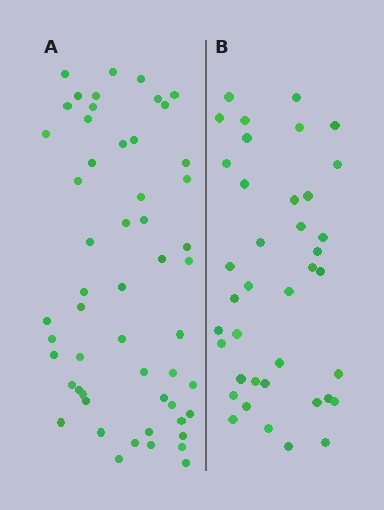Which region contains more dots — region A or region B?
Region A (the left region) has more dots.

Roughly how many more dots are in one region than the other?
Region A has approximately 15 more dots than region B.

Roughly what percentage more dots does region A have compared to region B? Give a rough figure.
About 40% more.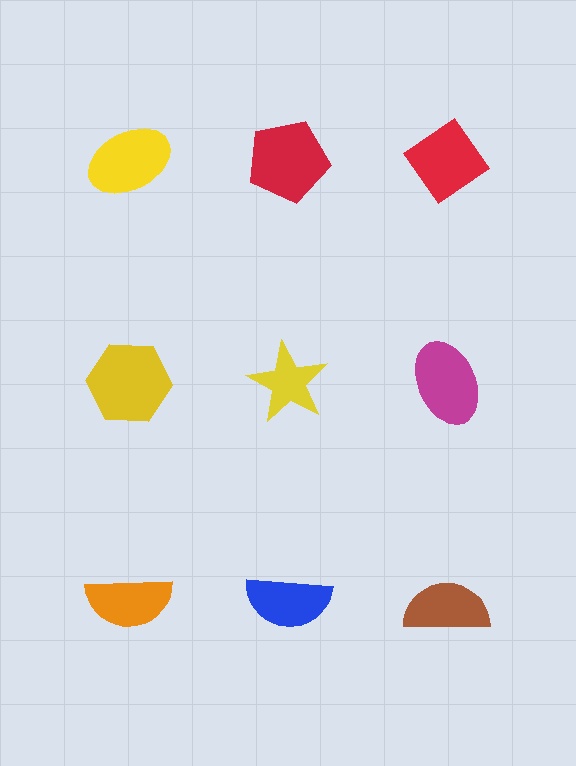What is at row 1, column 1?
A yellow ellipse.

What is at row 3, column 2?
A blue semicircle.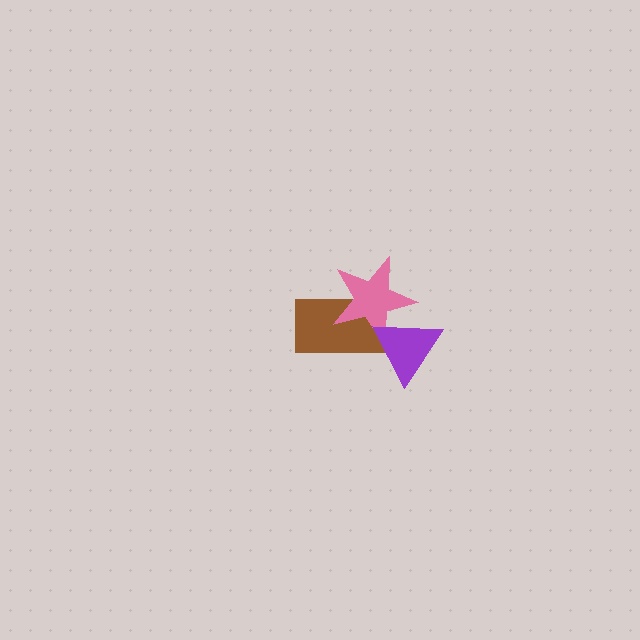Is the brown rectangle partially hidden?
Yes, it is partially covered by another shape.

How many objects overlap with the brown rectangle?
2 objects overlap with the brown rectangle.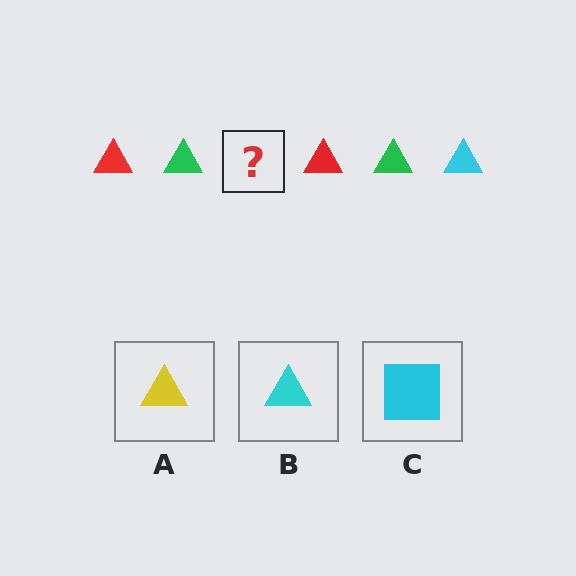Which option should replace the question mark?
Option B.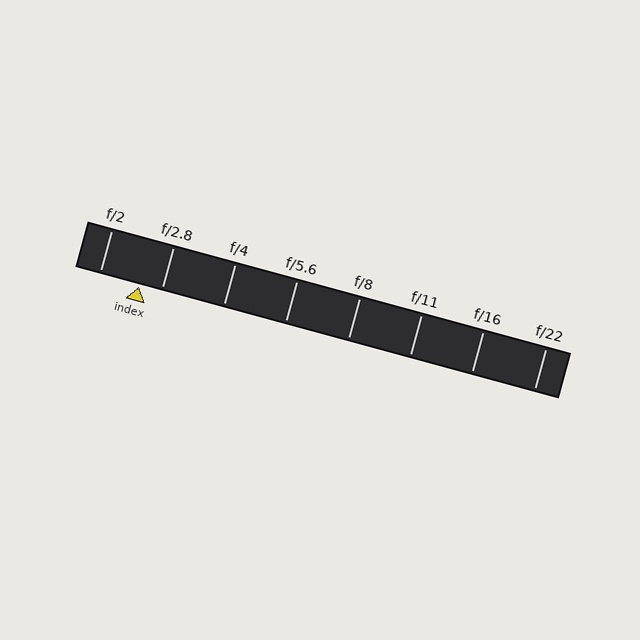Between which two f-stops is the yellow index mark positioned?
The index mark is between f/2 and f/2.8.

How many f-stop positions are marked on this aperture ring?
There are 8 f-stop positions marked.